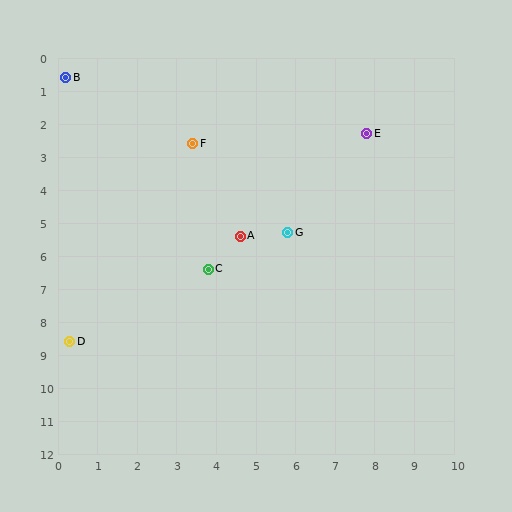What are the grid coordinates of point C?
Point C is at approximately (3.8, 6.4).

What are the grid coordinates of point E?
Point E is at approximately (7.8, 2.3).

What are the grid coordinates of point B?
Point B is at approximately (0.2, 0.6).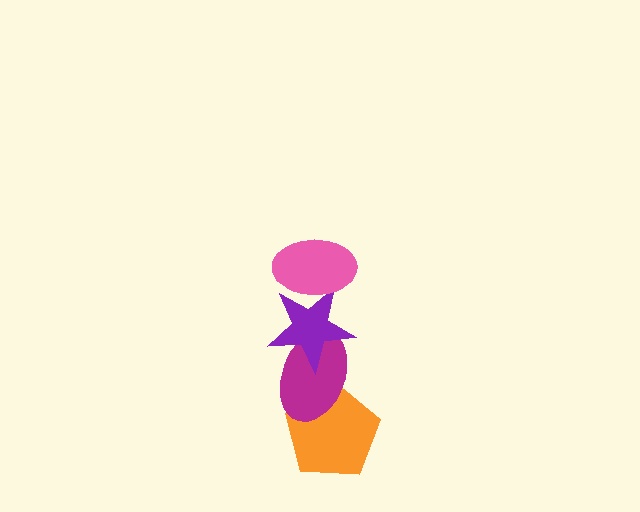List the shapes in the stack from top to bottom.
From top to bottom: the pink ellipse, the purple star, the magenta ellipse, the orange pentagon.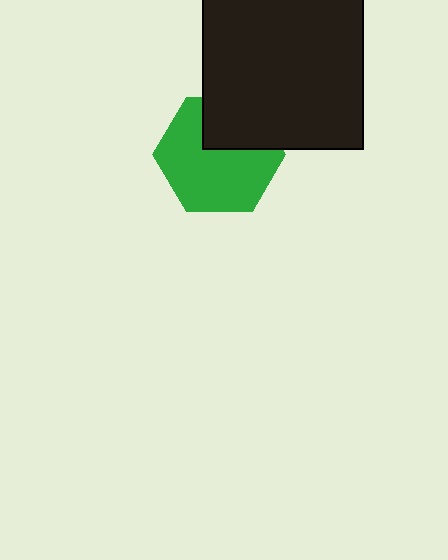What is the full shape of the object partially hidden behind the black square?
The partially hidden object is a green hexagon.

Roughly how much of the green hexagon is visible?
Most of it is visible (roughly 70%).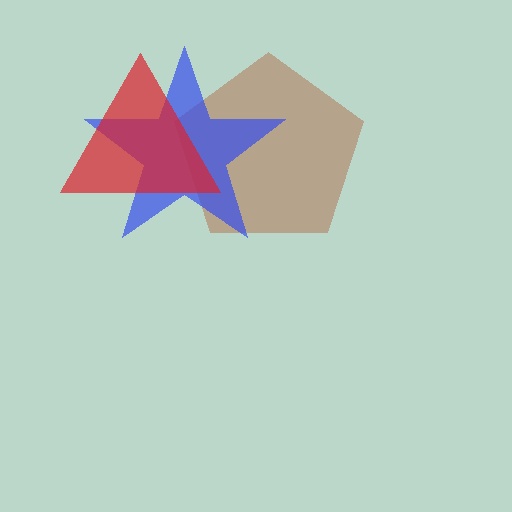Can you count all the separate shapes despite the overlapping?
Yes, there are 3 separate shapes.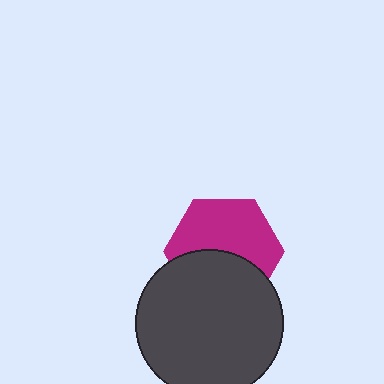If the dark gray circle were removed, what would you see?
You would see the complete magenta hexagon.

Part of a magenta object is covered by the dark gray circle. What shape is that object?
It is a hexagon.